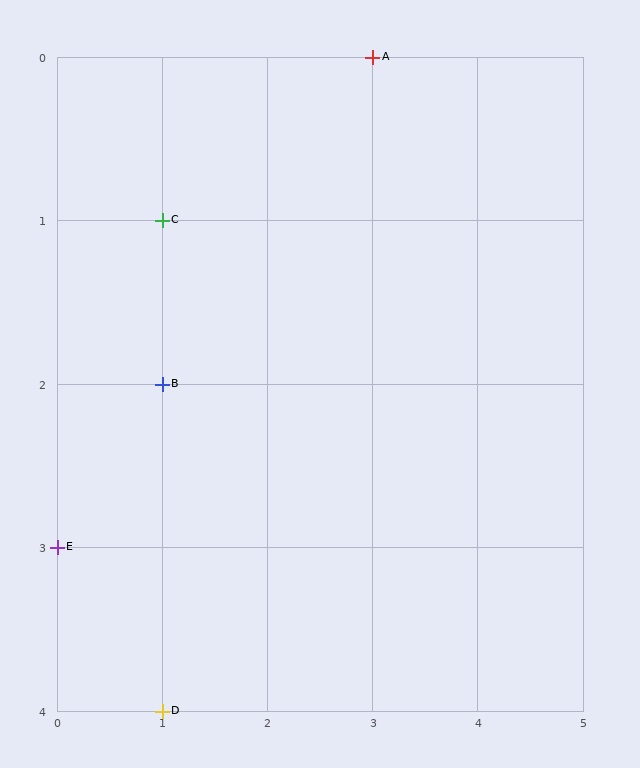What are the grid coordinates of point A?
Point A is at grid coordinates (3, 0).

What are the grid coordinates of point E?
Point E is at grid coordinates (0, 3).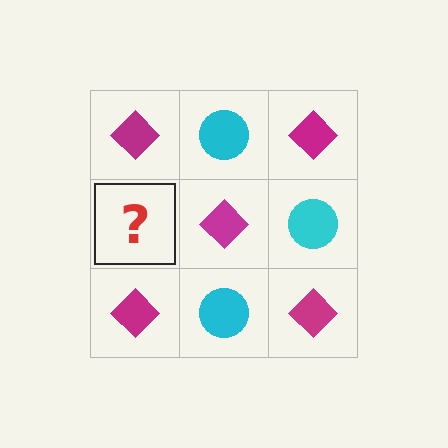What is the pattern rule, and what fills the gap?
The rule is that it alternates magenta diamond and cyan circle in a checkerboard pattern. The gap should be filled with a cyan circle.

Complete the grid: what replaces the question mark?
The question mark should be replaced with a cyan circle.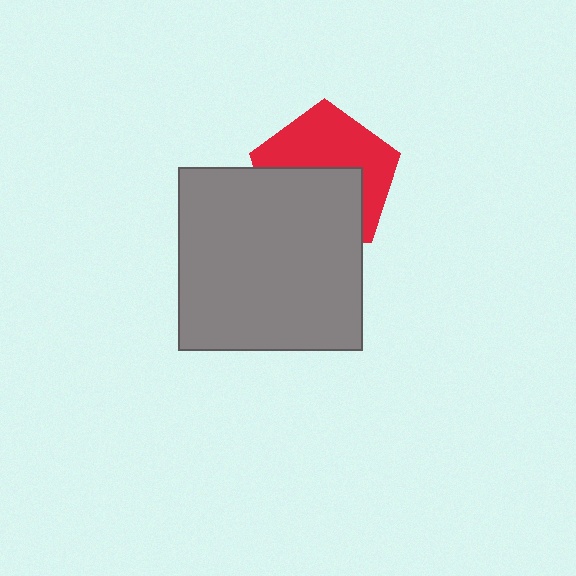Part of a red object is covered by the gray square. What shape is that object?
It is a pentagon.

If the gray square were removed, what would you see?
You would see the complete red pentagon.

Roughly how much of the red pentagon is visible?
About half of it is visible (roughly 51%).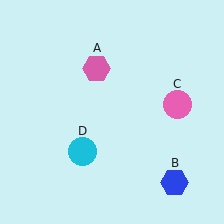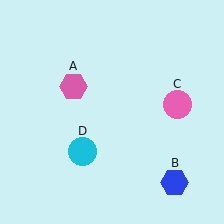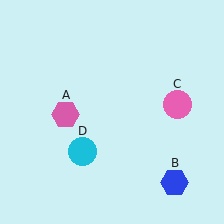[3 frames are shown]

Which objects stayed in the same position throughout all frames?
Blue hexagon (object B) and pink circle (object C) and cyan circle (object D) remained stationary.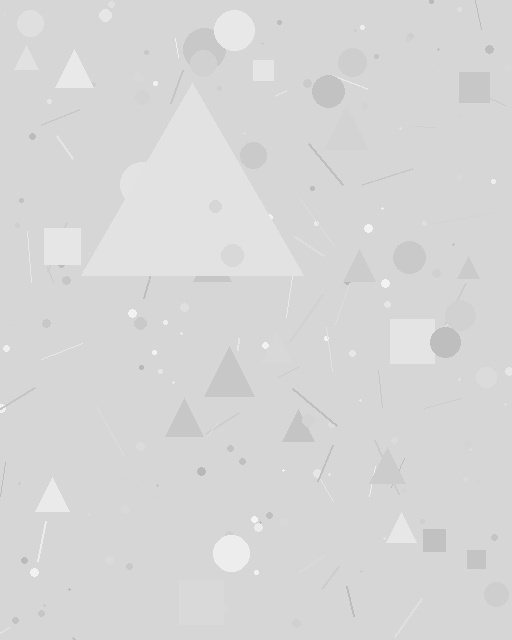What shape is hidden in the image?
A triangle is hidden in the image.